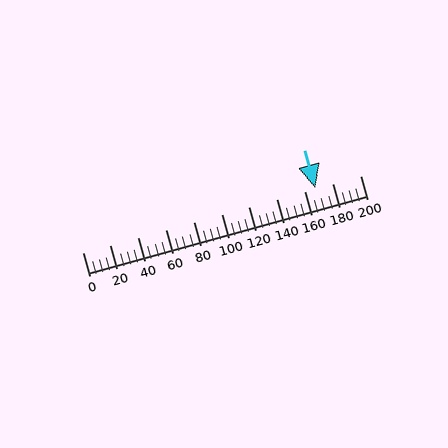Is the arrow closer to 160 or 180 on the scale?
The arrow is closer to 160.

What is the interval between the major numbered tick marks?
The major tick marks are spaced 20 units apart.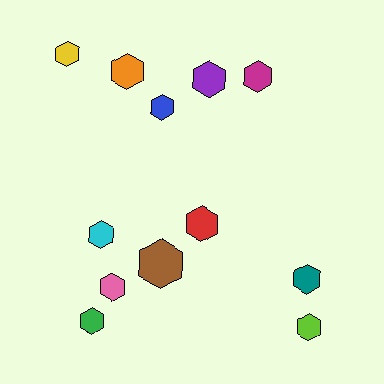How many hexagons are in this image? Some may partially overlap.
There are 12 hexagons.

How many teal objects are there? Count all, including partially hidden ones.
There is 1 teal object.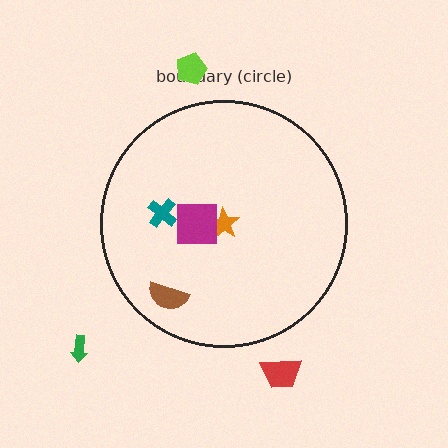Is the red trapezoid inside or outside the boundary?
Outside.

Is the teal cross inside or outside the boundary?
Inside.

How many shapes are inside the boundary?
4 inside, 3 outside.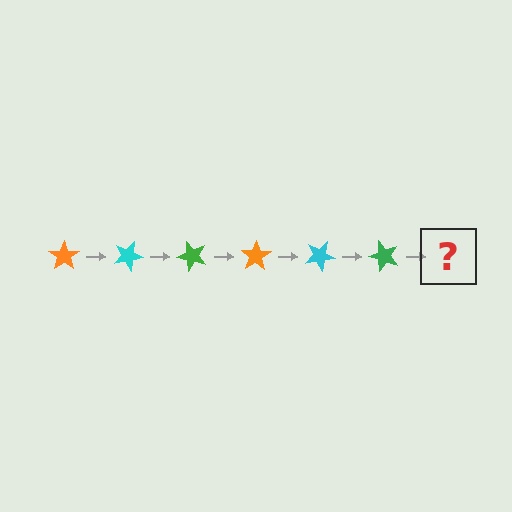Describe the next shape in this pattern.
It should be an orange star, rotated 150 degrees from the start.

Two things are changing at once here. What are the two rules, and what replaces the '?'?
The two rules are that it rotates 25 degrees each step and the color cycles through orange, cyan, and green. The '?' should be an orange star, rotated 150 degrees from the start.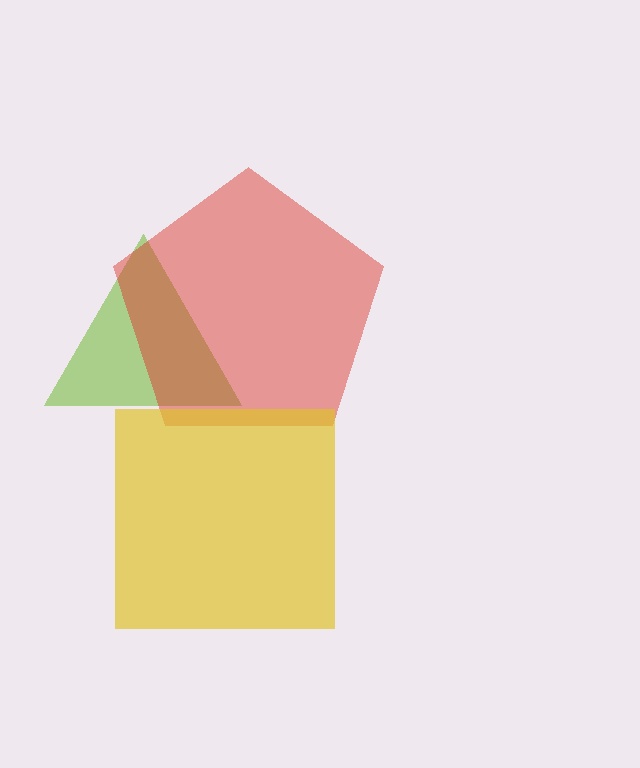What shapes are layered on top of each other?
The layered shapes are: a lime triangle, a red pentagon, a yellow square.